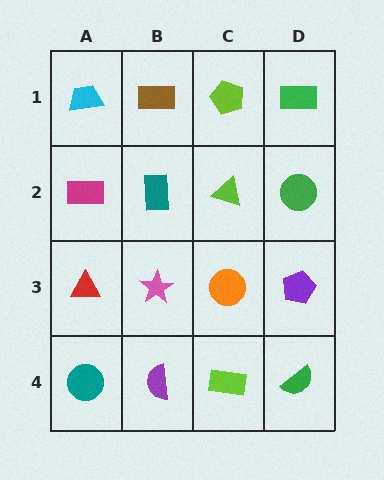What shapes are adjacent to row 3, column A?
A magenta rectangle (row 2, column A), a teal circle (row 4, column A), a pink star (row 3, column B).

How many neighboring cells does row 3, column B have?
4.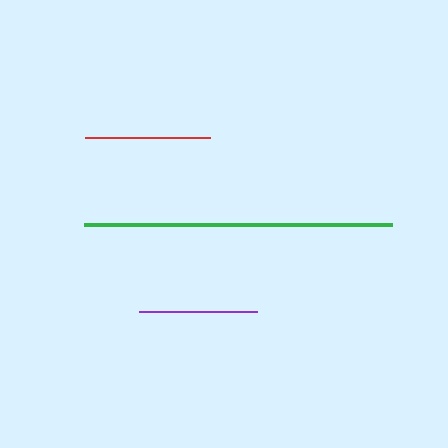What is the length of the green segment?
The green segment is approximately 308 pixels long.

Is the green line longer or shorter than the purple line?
The green line is longer than the purple line.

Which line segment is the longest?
The green line is the longest at approximately 308 pixels.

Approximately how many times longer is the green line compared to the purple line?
The green line is approximately 2.6 times the length of the purple line.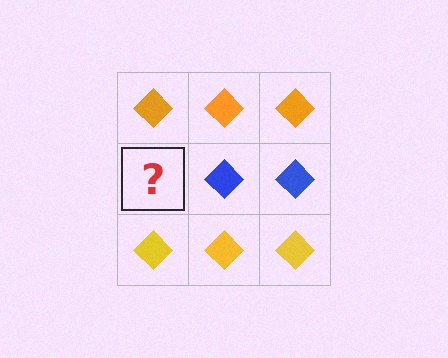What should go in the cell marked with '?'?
The missing cell should contain a blue diamond.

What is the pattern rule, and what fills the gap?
The rule is that each row has a consistent color. The gap should be filled with a blue diamond.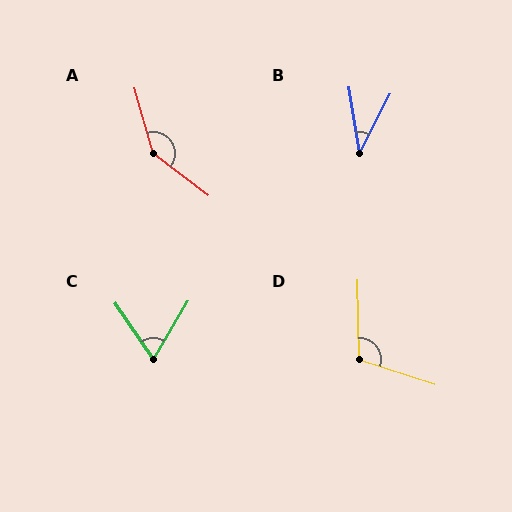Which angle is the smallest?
B, at approximately 36 degrees.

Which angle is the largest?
A, at approximately 143 degrees.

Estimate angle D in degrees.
Approximately 109 degrees.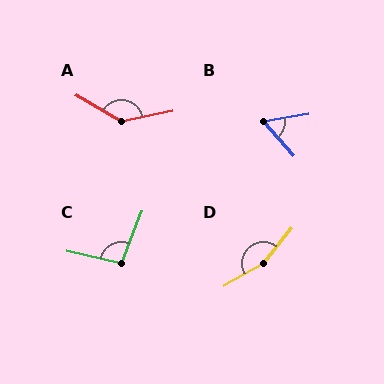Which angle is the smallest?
B, at approximately 57 degrees.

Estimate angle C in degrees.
Approximately 99 degrees.